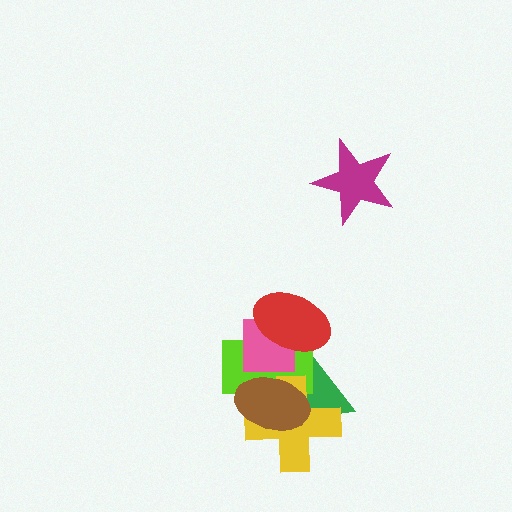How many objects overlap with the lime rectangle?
5 objects overlap with the lime rectangle.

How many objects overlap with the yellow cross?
3 objects overlap with the yellow cross.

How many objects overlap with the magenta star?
0 objects overlap with the magenta star.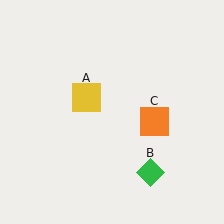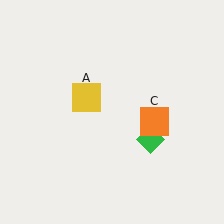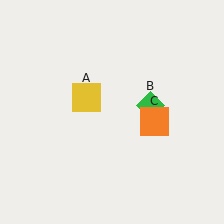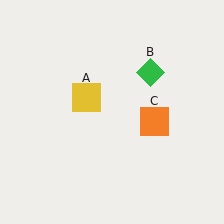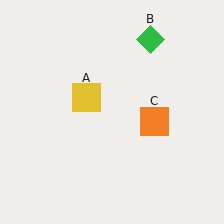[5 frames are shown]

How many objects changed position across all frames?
1 object changed position: green diamond (object B).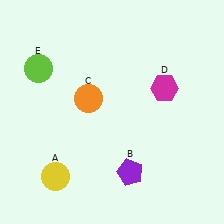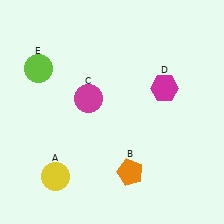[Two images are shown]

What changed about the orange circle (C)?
In Image 1, C is orange. In Image 2, it changed to magenta.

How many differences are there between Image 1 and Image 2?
There are 2 differences between the two images.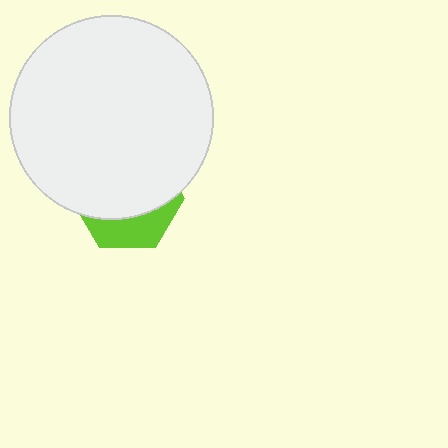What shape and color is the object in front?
The object in front is a white circle.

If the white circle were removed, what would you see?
You would see the complete lime hexagon.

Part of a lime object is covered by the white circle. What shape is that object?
It is a hexagon.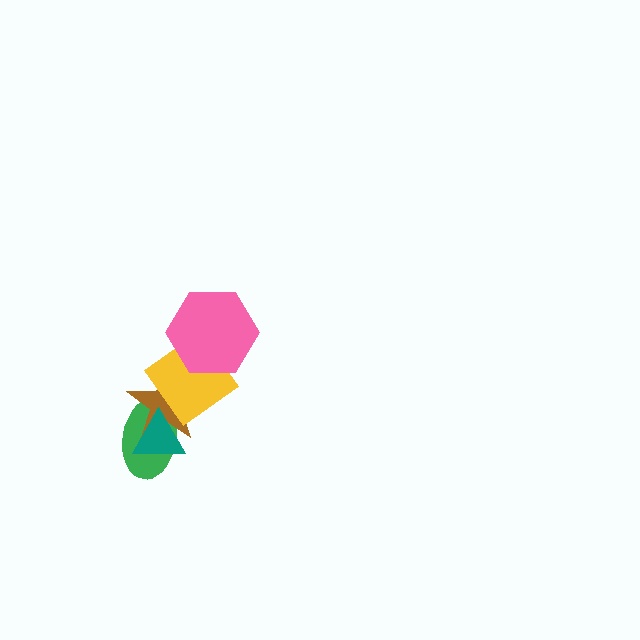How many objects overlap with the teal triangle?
3 objects overlap with the teal triangle.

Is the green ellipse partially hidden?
Yes, it is partially covered by another shape.